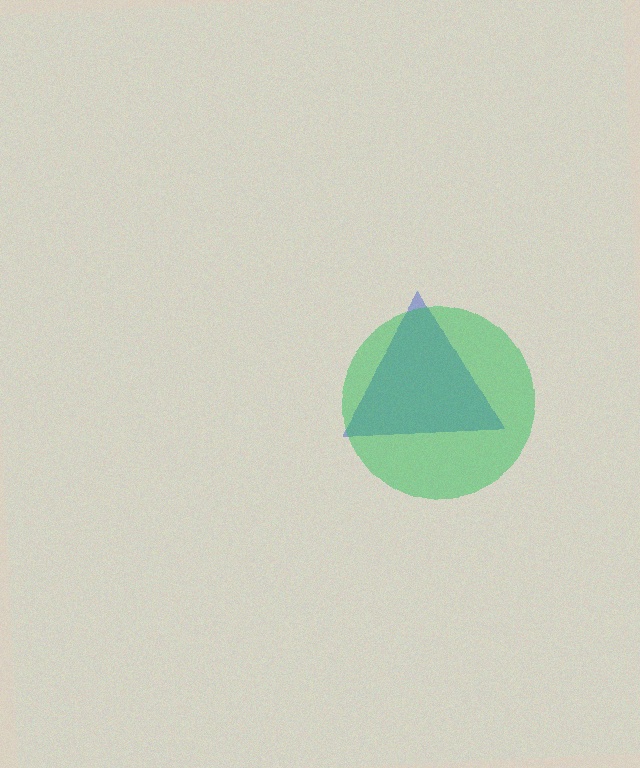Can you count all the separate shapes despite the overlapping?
Yes, there are 2 separate shapes.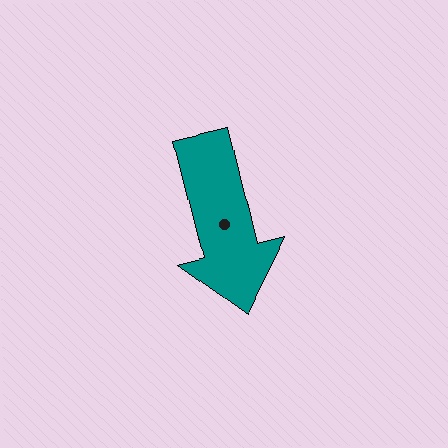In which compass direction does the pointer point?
South.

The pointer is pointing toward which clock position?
Roughly 6 o'clock.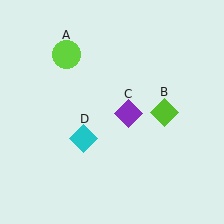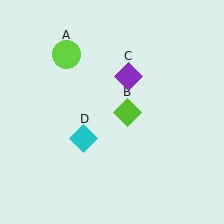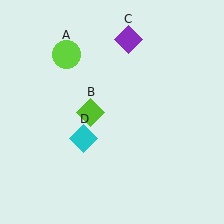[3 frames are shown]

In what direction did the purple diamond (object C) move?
The purple diamond (object C) moved up.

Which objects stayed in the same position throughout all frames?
Lime circle (object A) and cyan diamond (object D) remained stationary.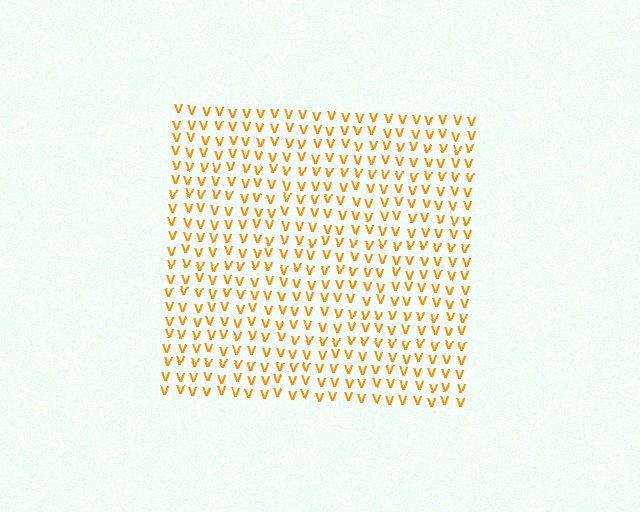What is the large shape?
The large shape is a square.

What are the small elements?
The small elements are letter V's.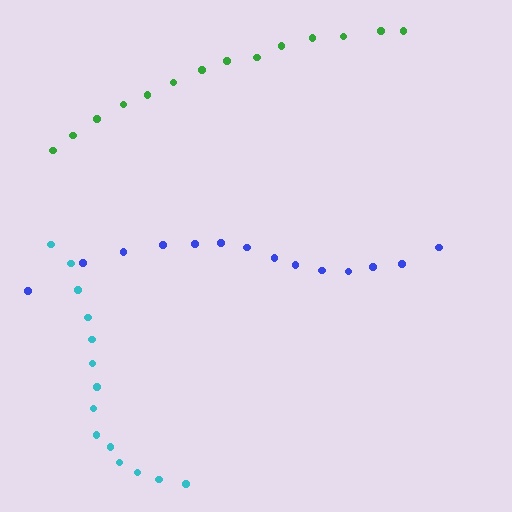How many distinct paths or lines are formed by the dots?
There are 3 distinct paths.